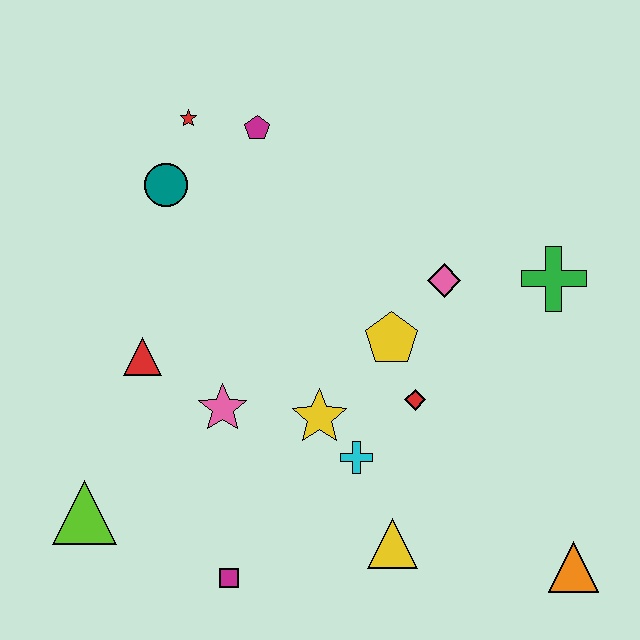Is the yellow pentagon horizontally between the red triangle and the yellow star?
No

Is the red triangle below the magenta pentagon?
Yes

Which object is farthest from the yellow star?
The red star is farthest from the yellow star.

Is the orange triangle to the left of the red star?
No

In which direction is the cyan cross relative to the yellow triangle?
The cyan cross is above the yellow triangle.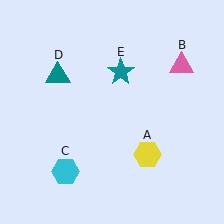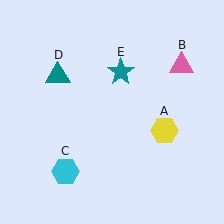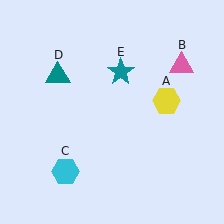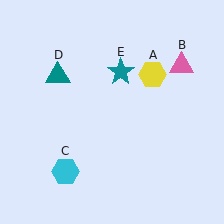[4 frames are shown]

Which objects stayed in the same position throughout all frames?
Pink triangle (object B) and cyan hexagon (object C) and teal triangle (object D) and teal star (object E) remained stationary.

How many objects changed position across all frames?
1 object changed position: yellow hexagon (object A).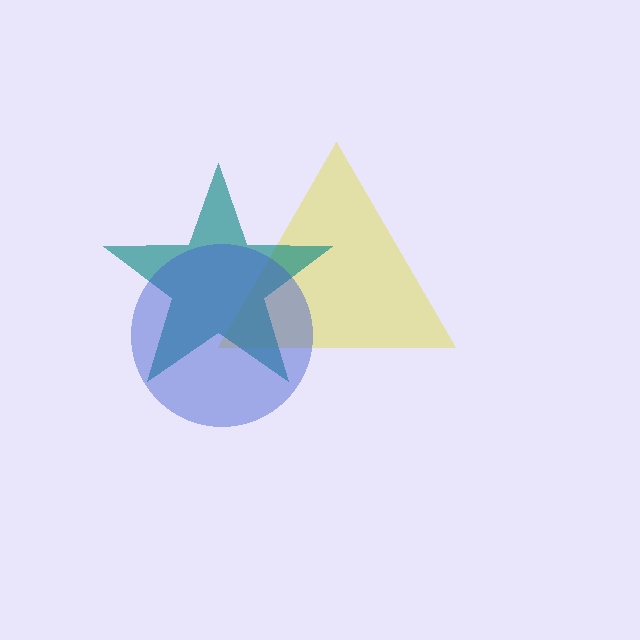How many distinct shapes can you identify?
There are 3 distinct shapes: a yellow triangle, a teal star, a blue circle.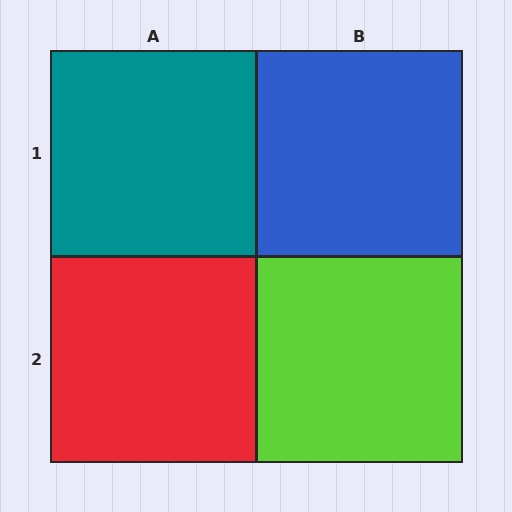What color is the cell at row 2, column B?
Lime.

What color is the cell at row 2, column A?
Red.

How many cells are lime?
1 cell is lime.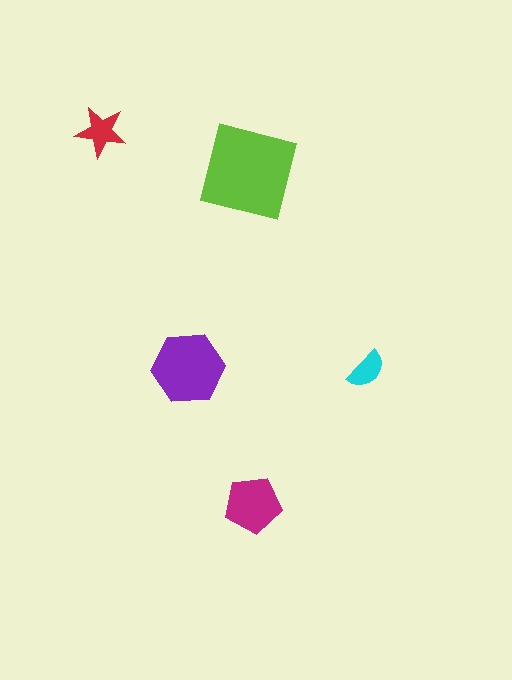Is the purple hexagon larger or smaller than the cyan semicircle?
Larger.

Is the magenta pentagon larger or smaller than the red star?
Larger.